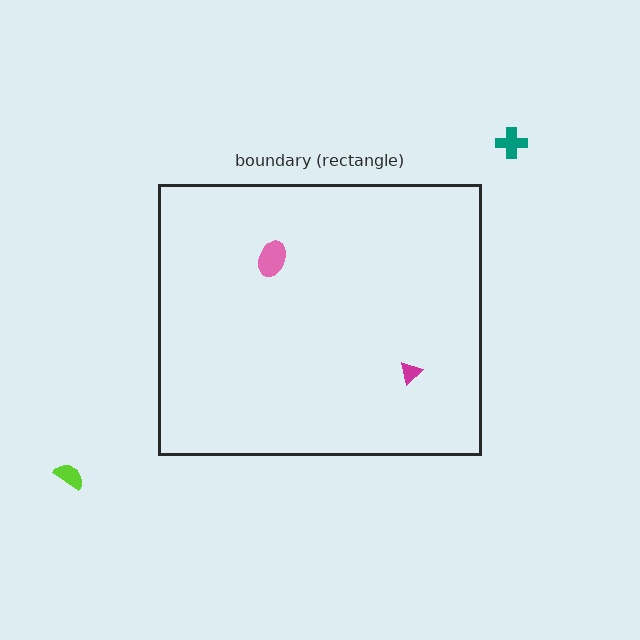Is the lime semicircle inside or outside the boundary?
Outside.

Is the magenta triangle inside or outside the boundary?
Inside.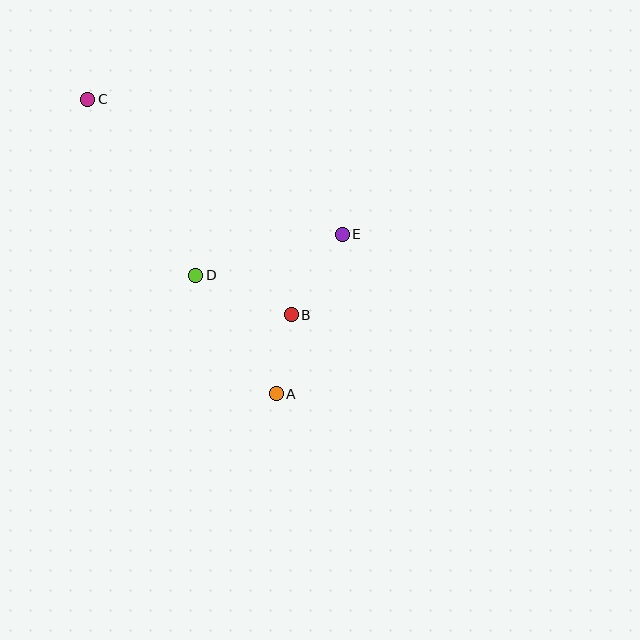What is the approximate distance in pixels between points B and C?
The distance between B and C is approximately 296 pixels.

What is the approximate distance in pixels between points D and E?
The distance between D and E is approximately 152 pixels.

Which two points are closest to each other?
Points A and B are closest to each other.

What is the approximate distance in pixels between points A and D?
The distance between A and D is approximately 143 pixels.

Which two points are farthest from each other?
Points A and C are farthest from each other.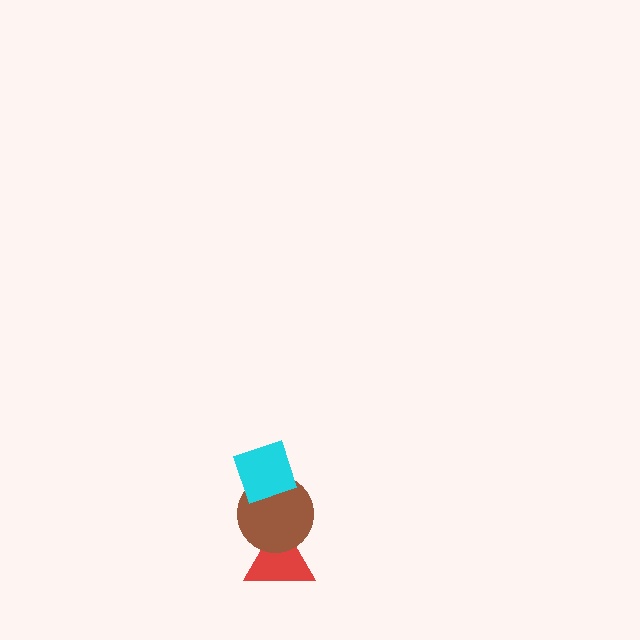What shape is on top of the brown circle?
The cyan diamond is on top of the brown circle.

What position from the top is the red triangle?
The red triangle is 3rd from the top.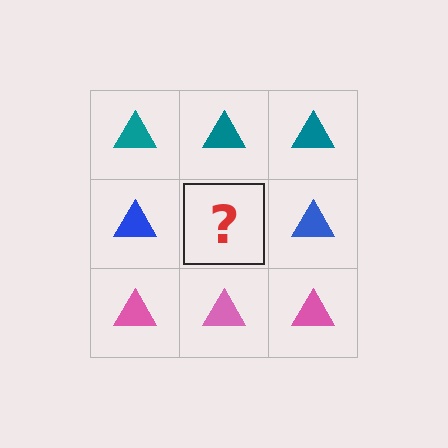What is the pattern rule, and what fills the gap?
The rule is that each row has a consistent color. The gap should be filled with a blue triangle.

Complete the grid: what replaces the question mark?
The question mark should be replaced with a blue triangle.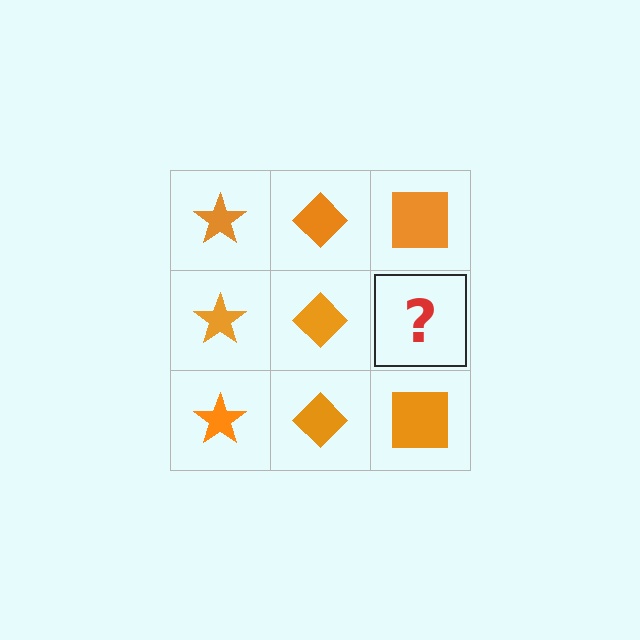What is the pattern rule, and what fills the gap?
The rule is that each column has a consistent shape. The gap should be filled with an orange square.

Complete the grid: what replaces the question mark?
The question mark should be replaced with an orange square.